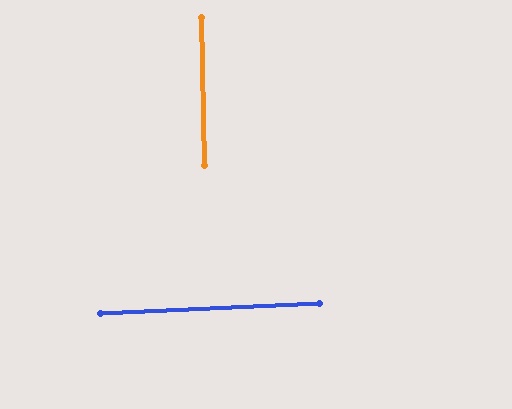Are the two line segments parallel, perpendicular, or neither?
Perpendicular — they meet at approximately 88°.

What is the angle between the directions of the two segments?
Approximately 88 degrees.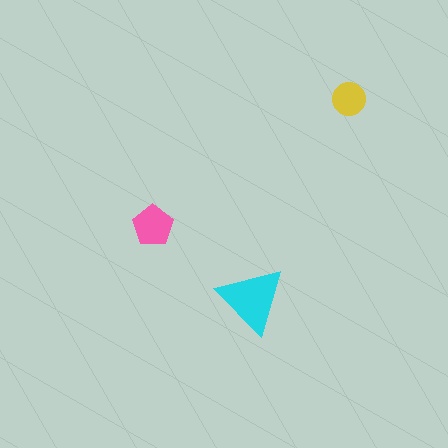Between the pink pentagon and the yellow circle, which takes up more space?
The pink pentagon.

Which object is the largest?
The cyan triangle.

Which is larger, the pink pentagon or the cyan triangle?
The cyan triangle.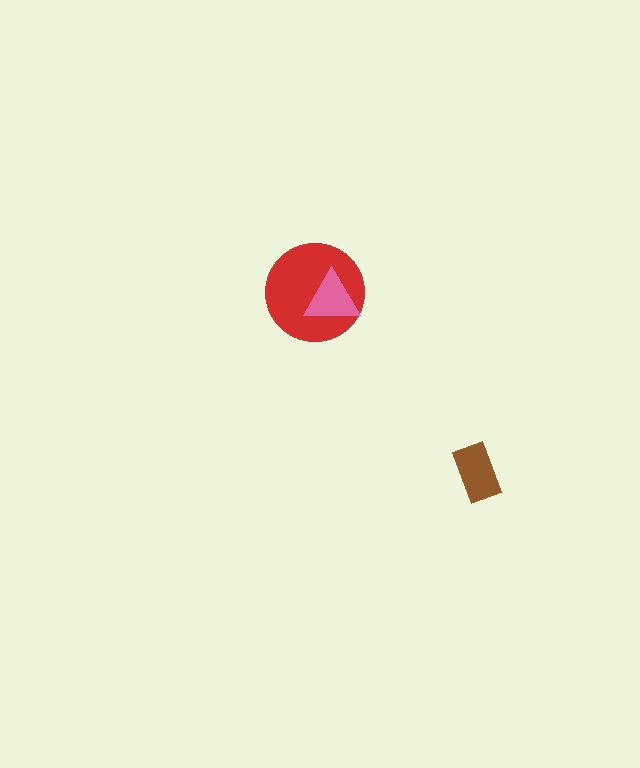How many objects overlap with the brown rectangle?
0 objects overlap with the brown rectangle.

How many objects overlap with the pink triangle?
1 object overlaps with the pink triangle.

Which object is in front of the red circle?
The pink triangle is in front of the red circle.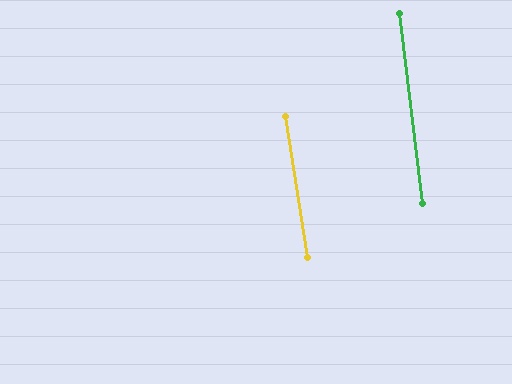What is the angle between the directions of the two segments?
Approximately 2 degrees.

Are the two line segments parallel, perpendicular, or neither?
Parallel — their directions differ by only 1.8°.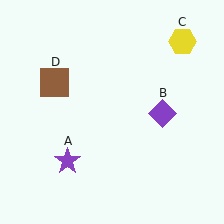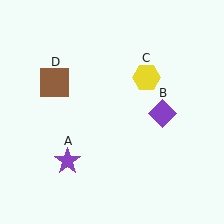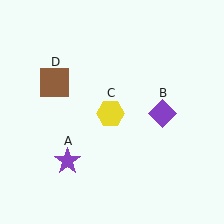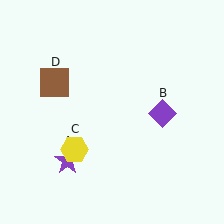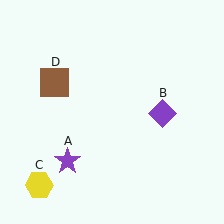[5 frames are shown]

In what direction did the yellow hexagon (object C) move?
The yellow hexagon (object C) moved down and to the left.